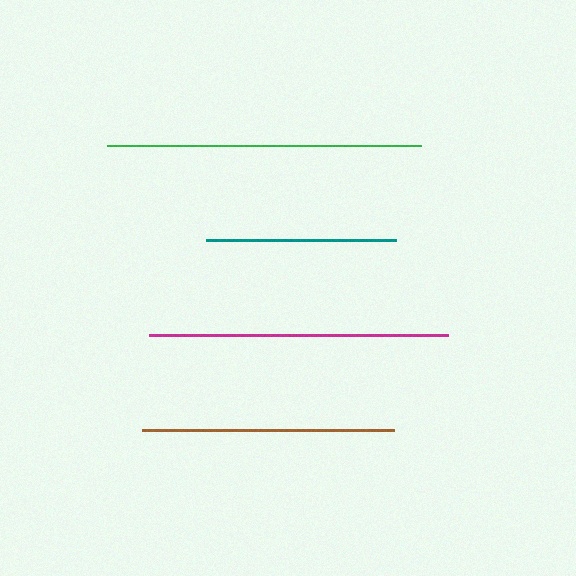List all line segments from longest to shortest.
From longest to shortest: green, magenta, brown, teal.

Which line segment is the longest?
The green line is the longest at approximately 314 pixels.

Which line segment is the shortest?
The teal line is the shortest at approximately 189 pixels.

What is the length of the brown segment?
The brown segment is approximately 252 pixels long.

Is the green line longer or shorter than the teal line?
The green line is longer than the teal line.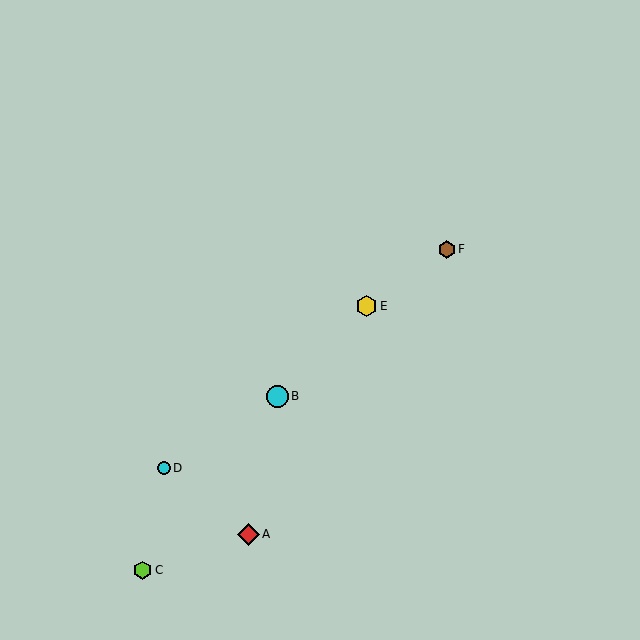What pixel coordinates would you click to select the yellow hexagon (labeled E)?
Click at (366, 306) to select the yellow hexagon E.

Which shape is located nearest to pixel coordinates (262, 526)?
The red diamond (labeled A) at (248, 534) is nearest to that location.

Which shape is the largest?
The red diamond (labeled A) is the largest.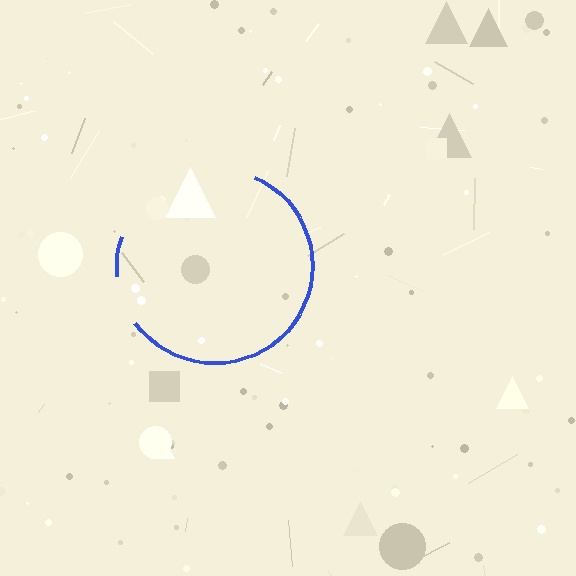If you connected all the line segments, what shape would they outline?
They would outline a circle.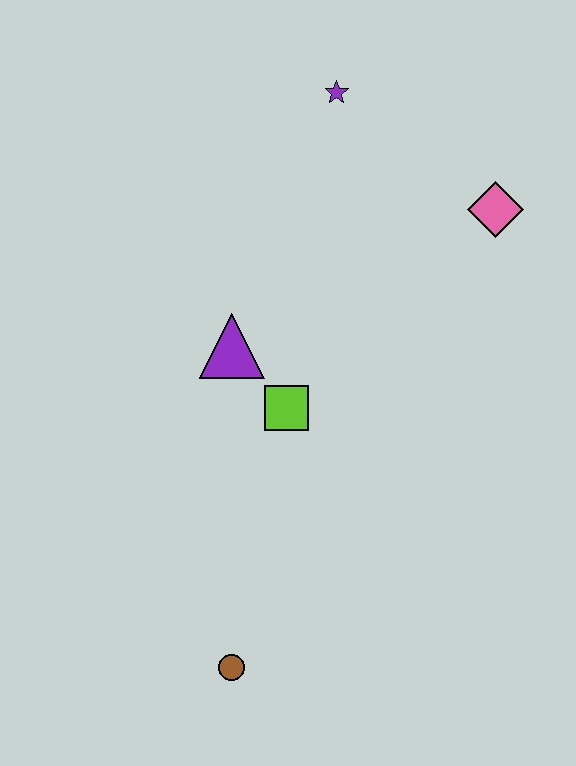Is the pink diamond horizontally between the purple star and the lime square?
No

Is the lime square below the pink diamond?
Yes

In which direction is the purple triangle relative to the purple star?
The purple triangle is below the purple star.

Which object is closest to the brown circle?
The lime square is closest to the brown circle.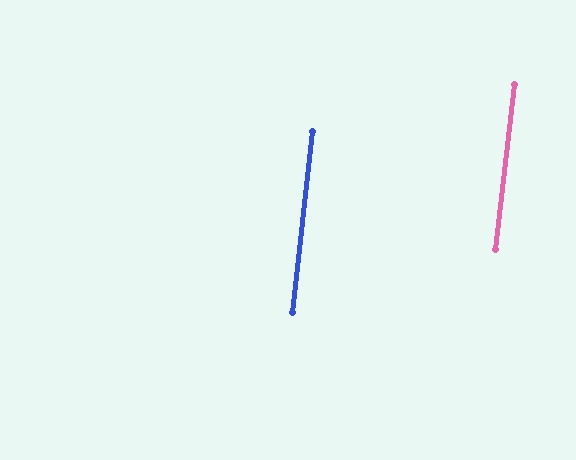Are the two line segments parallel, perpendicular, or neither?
Parallel — their directions differ by only 0.1°.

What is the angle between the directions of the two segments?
Approximately 0 degrees.